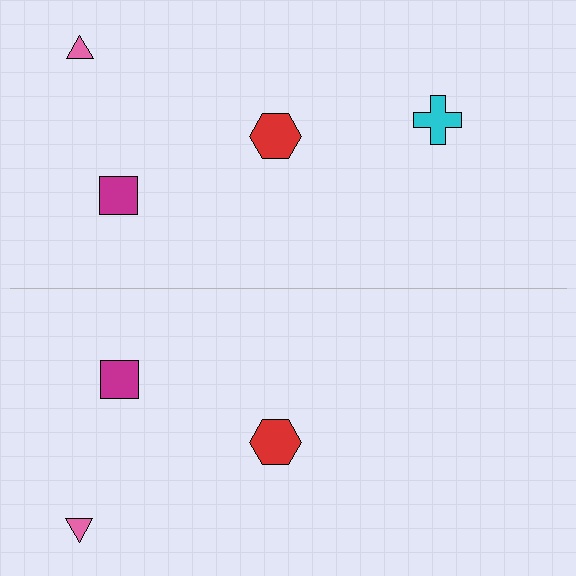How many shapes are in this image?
There are 7 shapes in this image.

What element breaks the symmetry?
A cyan cross is missing from the bottom side.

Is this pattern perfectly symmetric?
No, the pattern is not perfectly symmetric. A cyan cross is missing from the bottom side.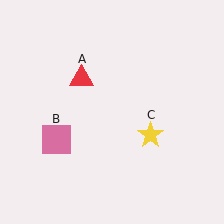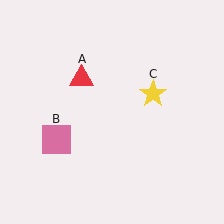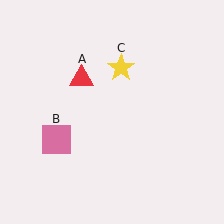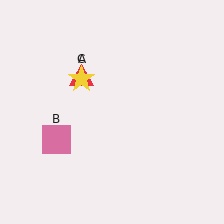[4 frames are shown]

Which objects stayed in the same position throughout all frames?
Red triangle (object A) and pink square (object B) remained stationary.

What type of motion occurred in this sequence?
The yellow star (object C) rotated counterclockwise around the center of the scene.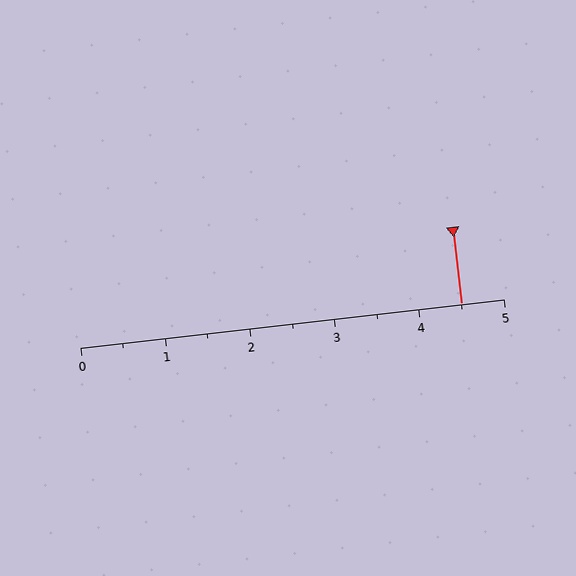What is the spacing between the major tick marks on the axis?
The major ticks are spaced 1 apart.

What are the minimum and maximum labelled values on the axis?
The axis runs from 0 to 5.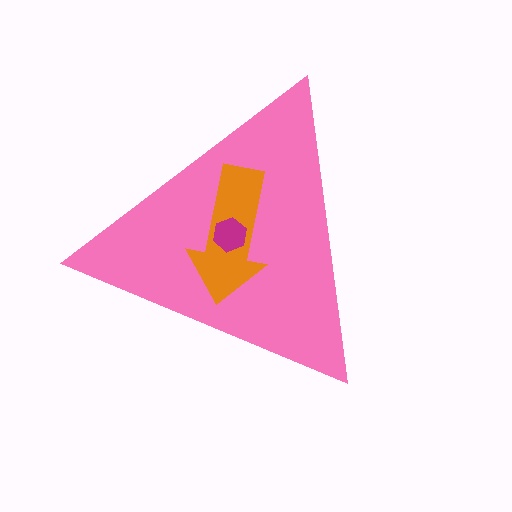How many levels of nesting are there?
3.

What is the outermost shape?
The pink triangle.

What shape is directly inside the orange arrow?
The magenta hexagon.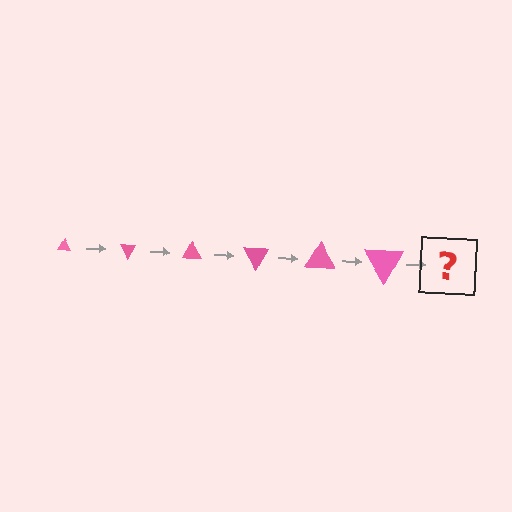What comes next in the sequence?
The next element should be a triangle, larger than the previous one and rotated 360 degrees from the start.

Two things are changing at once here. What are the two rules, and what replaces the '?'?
The two rules are that the triangle grows larger each step and it rotates 60 degrees each step. The '?' should be a triangle, larger than the previous one and rotated 360 degrees from the start.